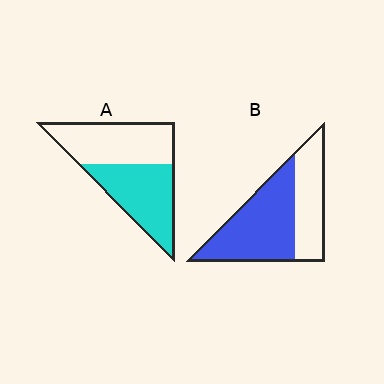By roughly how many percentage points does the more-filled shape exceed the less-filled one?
By roughly 10 percentage points (B over A).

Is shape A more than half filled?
Roughly half.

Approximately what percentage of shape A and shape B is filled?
A is approximately 50% and B is approximately 60%.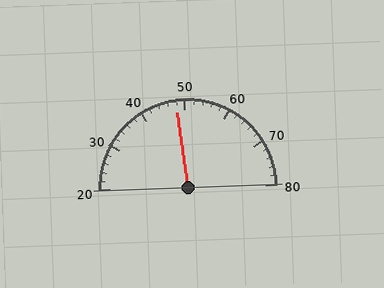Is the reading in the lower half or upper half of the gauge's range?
The reading is in the lower half of the range (20 to 80).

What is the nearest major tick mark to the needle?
The nearest major tick mark is 50.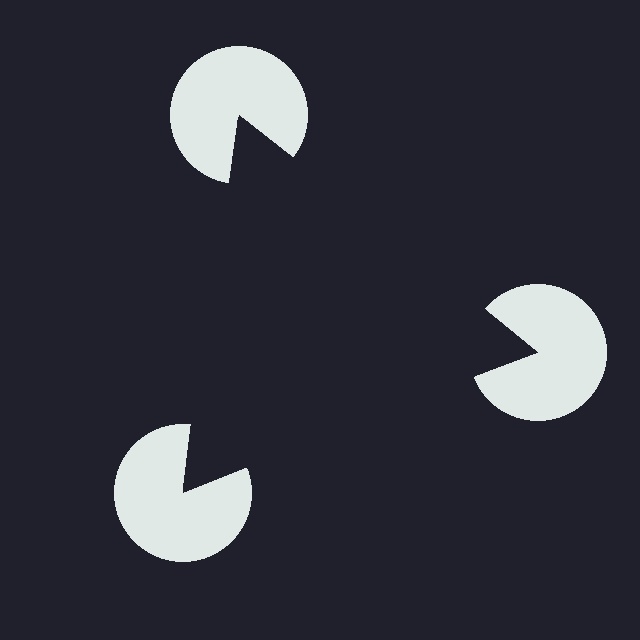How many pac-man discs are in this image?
There are 3 — one at each vertex of the illusory triangle.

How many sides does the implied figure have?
3 sides.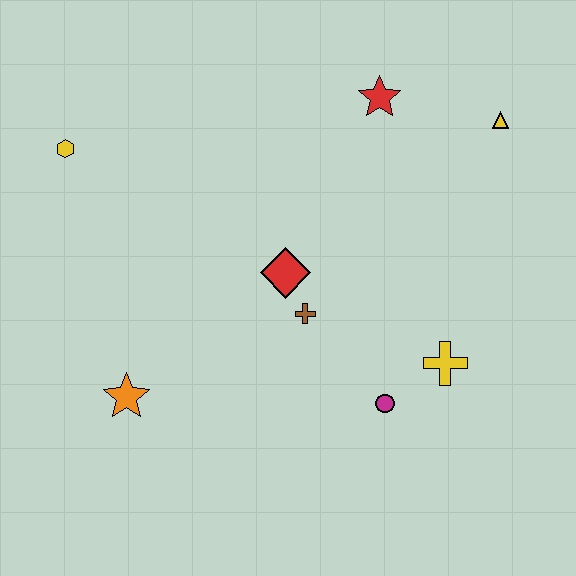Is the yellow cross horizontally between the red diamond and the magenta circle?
No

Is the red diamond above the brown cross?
Yes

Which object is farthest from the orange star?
The yellow triangle is farthest from the orange star.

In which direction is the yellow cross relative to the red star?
The yellow cross is below the red star.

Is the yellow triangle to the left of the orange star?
No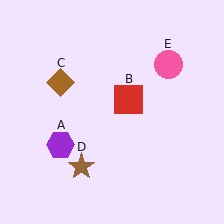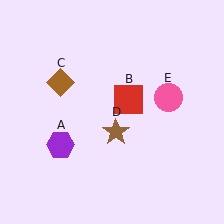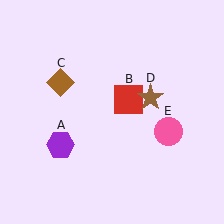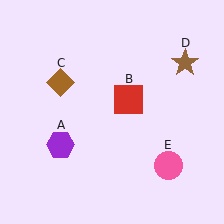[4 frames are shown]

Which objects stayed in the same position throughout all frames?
Purple hexagon (object A) and red square (object B) and brown diamond (object C) remained stationary.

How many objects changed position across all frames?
2 objects changed position: brown star (object D), pink circle (object E).